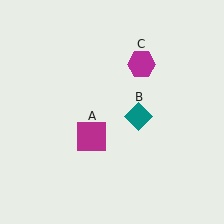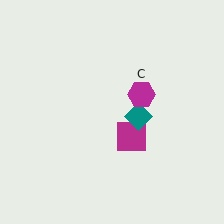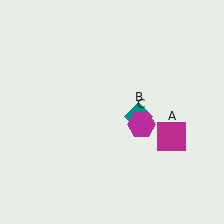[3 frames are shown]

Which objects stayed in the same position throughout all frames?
Teal diamond (object B) remained stationary.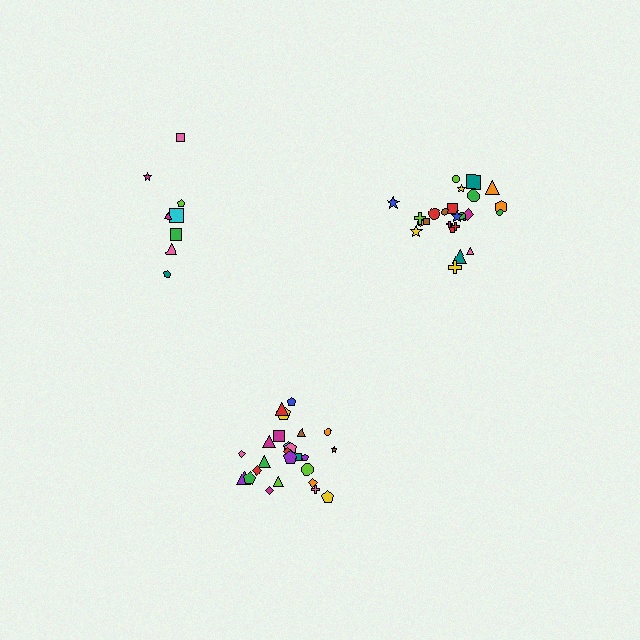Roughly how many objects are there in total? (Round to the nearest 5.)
Roughly 60 objects in total.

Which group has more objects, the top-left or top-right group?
The top-right group.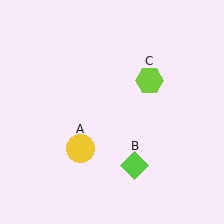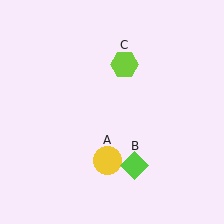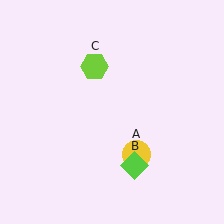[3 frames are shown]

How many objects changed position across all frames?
2 objects changed position: yellow circle (object A), lime hexagon (object C).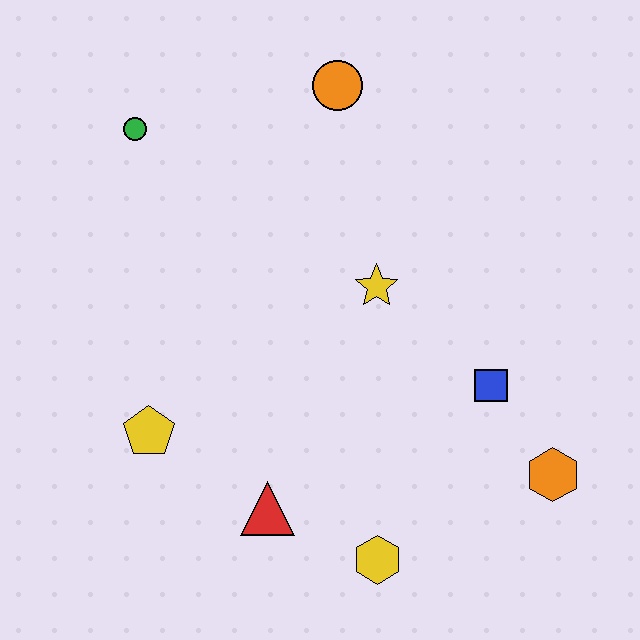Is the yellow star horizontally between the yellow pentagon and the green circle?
No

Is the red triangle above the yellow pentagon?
No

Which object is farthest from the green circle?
The orange hexagon is farthest from the green circle.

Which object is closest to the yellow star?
The blue square is closest to the yellow star.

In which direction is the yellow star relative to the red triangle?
The yellow star is above the red triangle.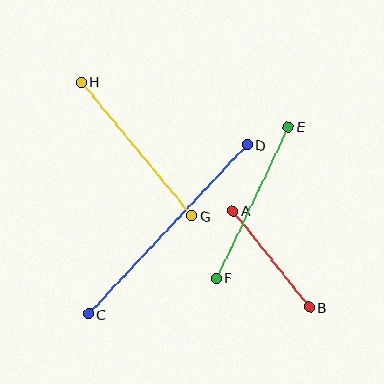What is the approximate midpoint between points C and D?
The midpoint is at approximately (168, 229) pixels.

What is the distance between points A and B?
The distance is approximately 123 pixels.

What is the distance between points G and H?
The distance is approximately 173 pixels.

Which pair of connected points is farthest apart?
Points C and D are farthest apart.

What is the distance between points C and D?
The distance is approximately 232 pixels.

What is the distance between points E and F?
The distance is approximately 167 pixels.